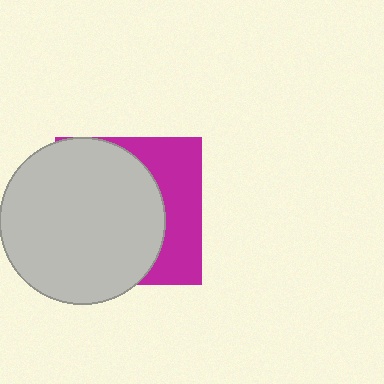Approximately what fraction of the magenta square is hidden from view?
Roughly 66% of the magenta square is hidden behind the light gray circle.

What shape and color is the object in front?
The object in front is a light gray circle.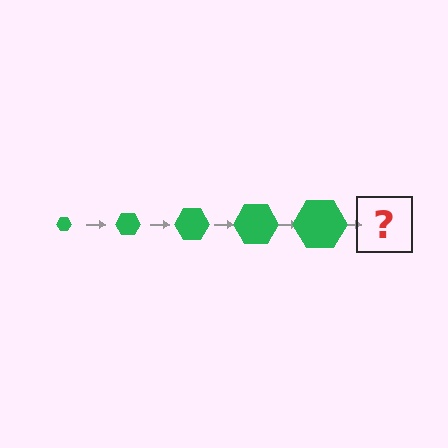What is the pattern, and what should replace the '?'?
The pattern is that the hexagon gets progressively larger each step. The '?' should be a green hexagon, larger than the previous one.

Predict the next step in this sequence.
The next step is a green hexagon, larger than the previous one.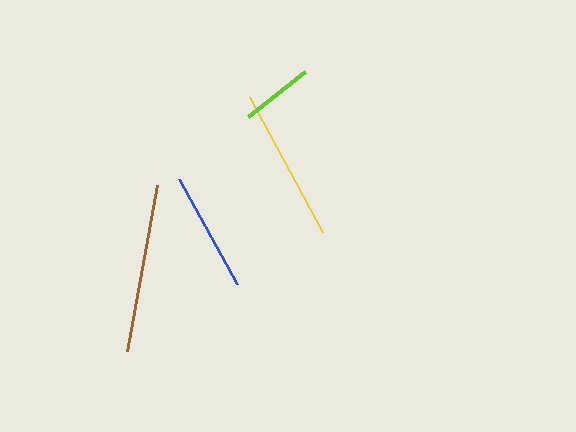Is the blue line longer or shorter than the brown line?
The brown line is longer than the blue line.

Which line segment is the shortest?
The lime line is the shortest at approximately 73 pixels.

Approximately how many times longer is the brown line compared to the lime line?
The brown line is approximately 2.3 times the length of the lime line.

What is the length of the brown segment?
The brown segment is approximately 169 pixels long.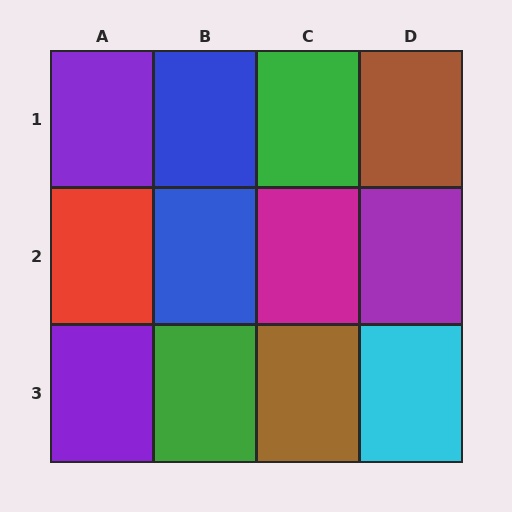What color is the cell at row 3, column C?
Brown.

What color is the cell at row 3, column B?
Green.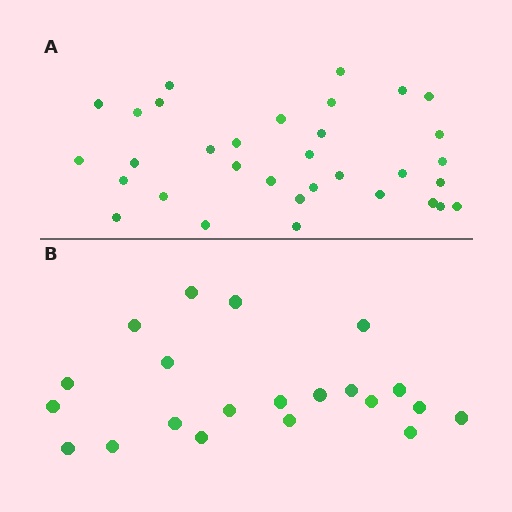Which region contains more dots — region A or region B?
Region A (the top region) has more dots.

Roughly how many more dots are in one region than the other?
Region A has roughly 12 or so more dots than region B.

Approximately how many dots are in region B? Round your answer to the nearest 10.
About 20 dots. (The exact count is 21, which rounds to 20.)